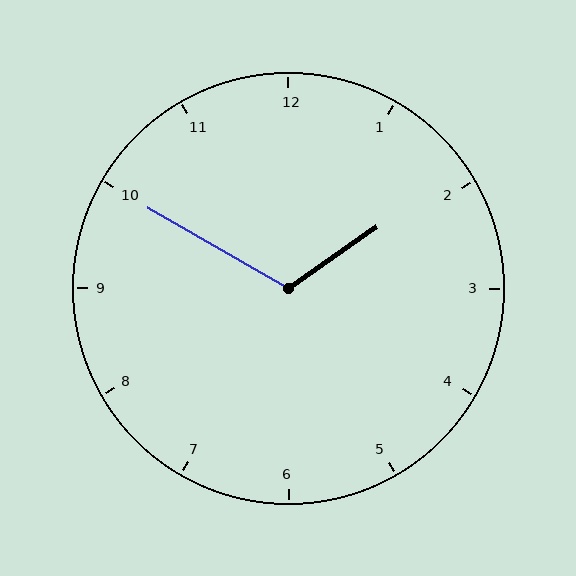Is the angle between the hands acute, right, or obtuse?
It is obtuse.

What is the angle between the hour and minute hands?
Approximately 115 degrees.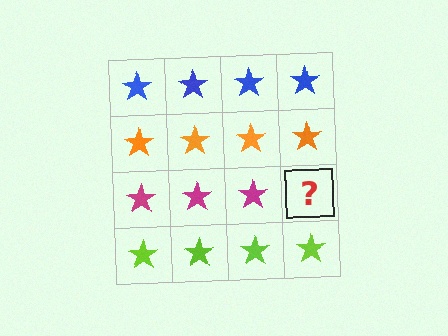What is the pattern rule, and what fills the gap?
The rule is that each row has a consistent color. The gap should be filled with a magenta star.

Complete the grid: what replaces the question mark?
The question mark should be replaced with a magenta star.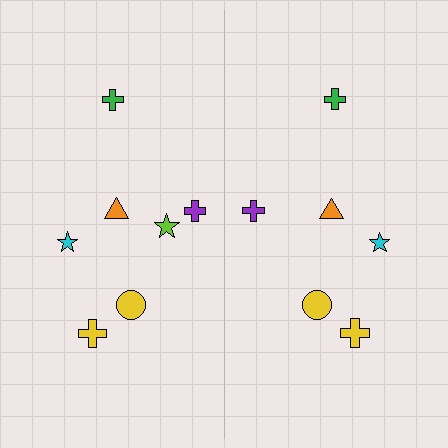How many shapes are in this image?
There are 13 shapes in this image.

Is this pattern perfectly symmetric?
No, the pattern is not perfectly symmetric. A lime star is missing from the right side.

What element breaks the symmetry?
A lime star is missing from the right side.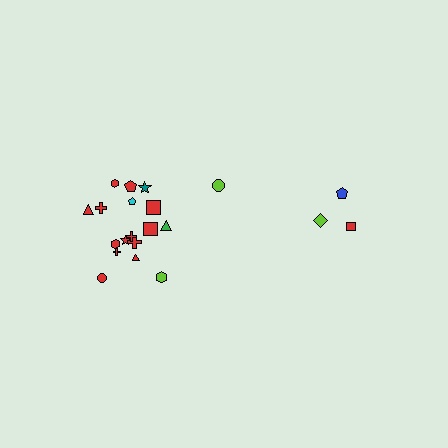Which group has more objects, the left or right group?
The left group.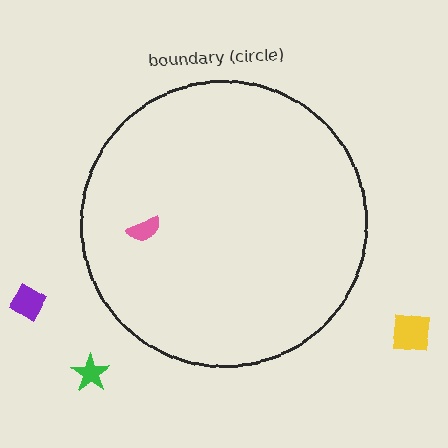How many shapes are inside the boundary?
1 inside, 3 outside.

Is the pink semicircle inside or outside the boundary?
Inside.